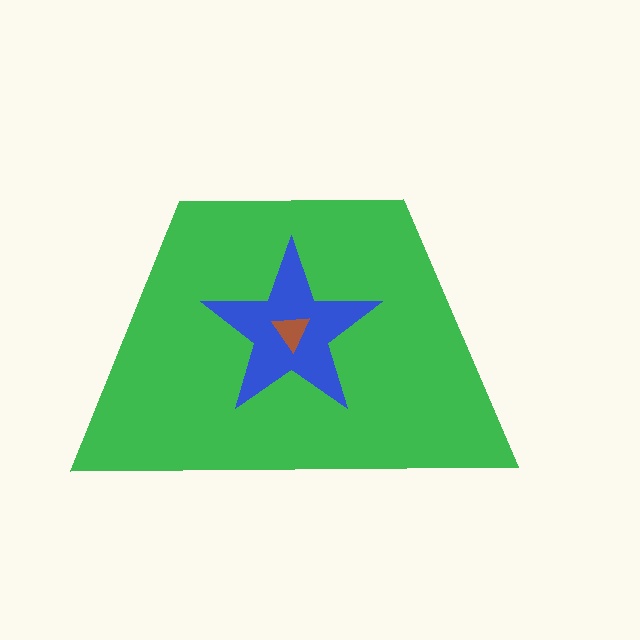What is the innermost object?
The brown triangle.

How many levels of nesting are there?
3.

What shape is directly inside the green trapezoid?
The blue star.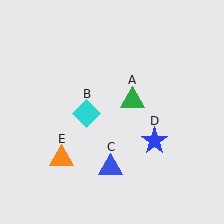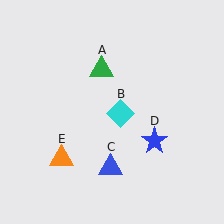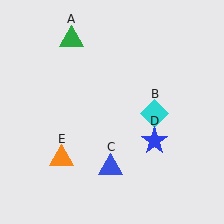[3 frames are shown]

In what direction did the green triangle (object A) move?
The green triangle (object A) moved up and to the left.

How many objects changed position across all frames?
2 objects changed position: green triangle (object A), cyan diamond (object B).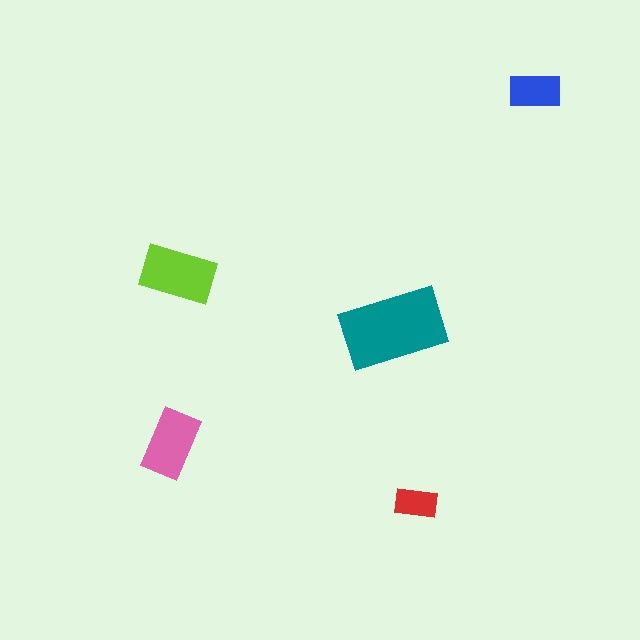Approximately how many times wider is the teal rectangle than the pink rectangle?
About 1.5 times wider.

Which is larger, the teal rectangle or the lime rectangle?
The teal one.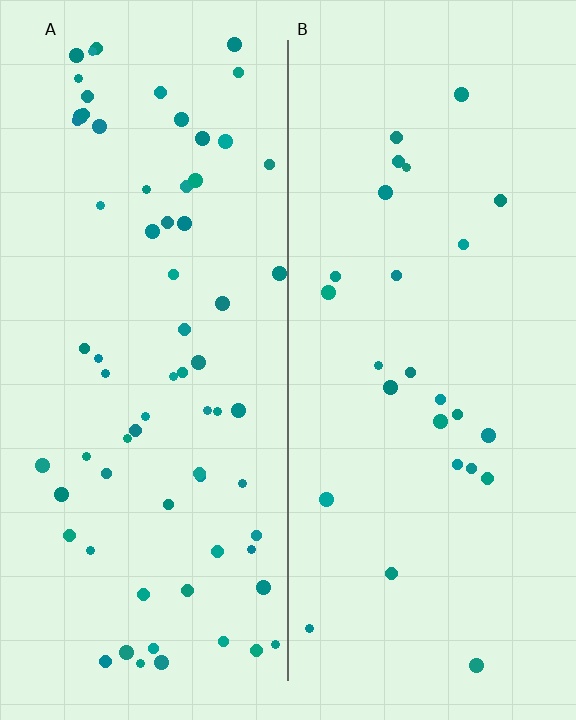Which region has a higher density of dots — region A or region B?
A (the left).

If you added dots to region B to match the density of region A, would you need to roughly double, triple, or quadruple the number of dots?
Approximately triple.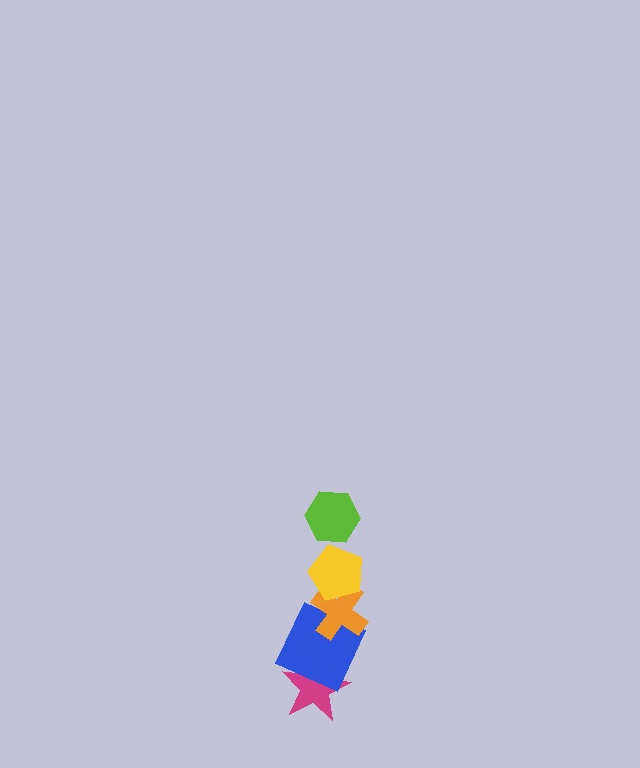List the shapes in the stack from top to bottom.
From top to bottom: the lime hexagon, the yellow pentagon, the orange cross, the blue square, the magenta star.